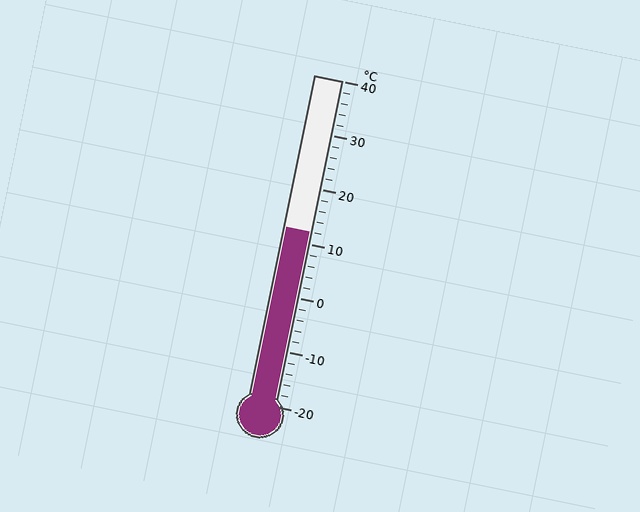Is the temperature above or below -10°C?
The temperature is above -10°C.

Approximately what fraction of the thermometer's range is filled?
The thermometer is filled to approximately 55% of its range.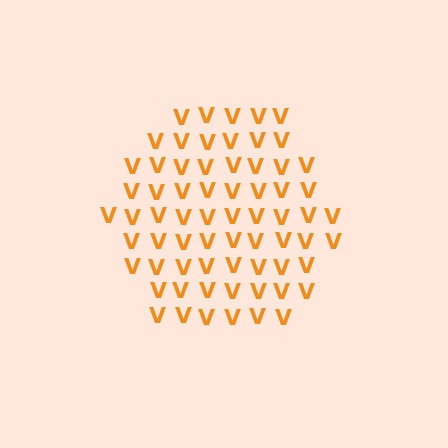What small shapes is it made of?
It is made of small letter V's.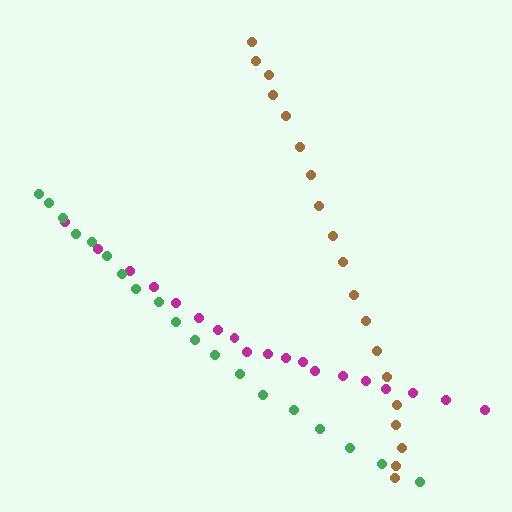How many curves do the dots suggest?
There are 3 distinct paths.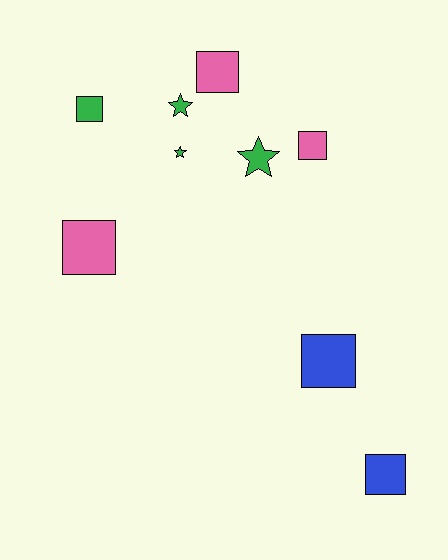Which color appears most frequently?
Green, with 4 objects.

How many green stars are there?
There are 3 green stars.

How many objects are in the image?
There are 9 objects.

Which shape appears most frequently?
Square, with 6 objects.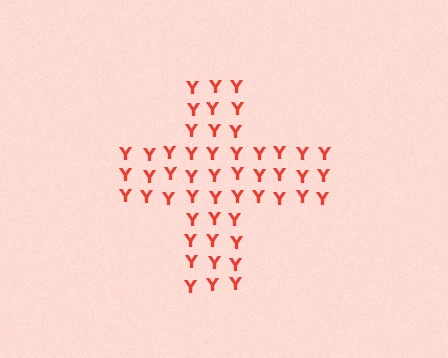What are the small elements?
The small elements are letter Y's.